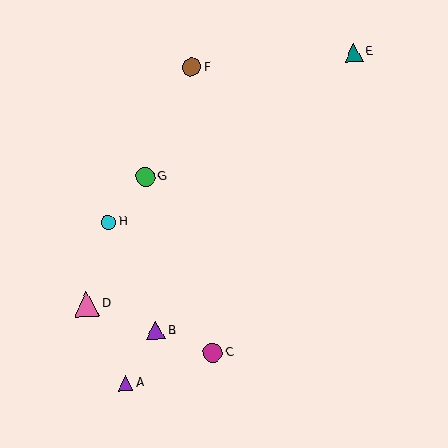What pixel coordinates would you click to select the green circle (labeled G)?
Click at (145, 177) to select the green circle G.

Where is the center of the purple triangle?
The center of the purple triangle is at (125, 383).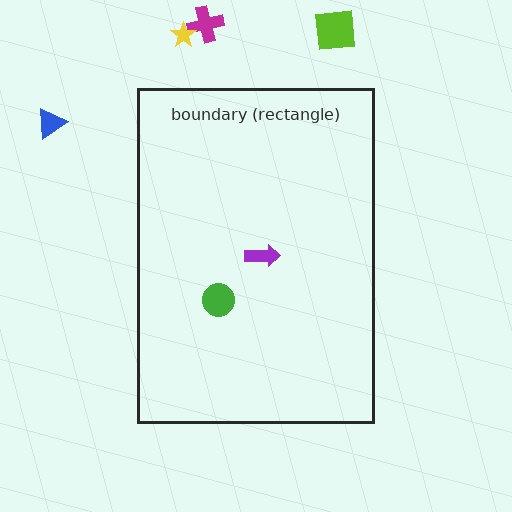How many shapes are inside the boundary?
2 inside, 4 outside.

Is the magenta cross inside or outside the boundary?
Outside.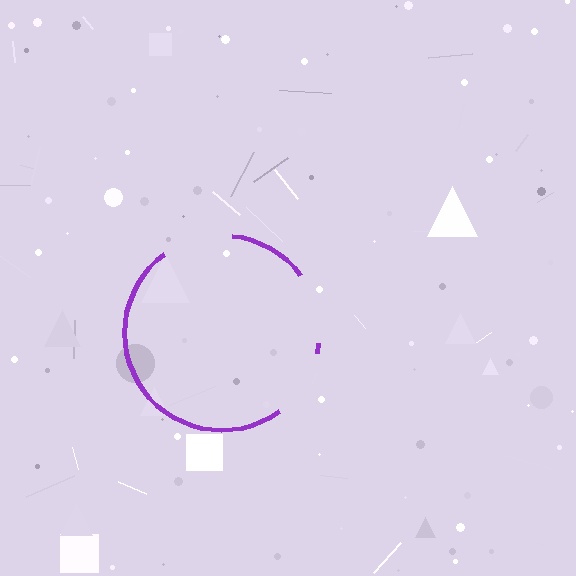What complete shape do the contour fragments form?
The contour fragments form a circle.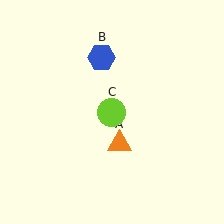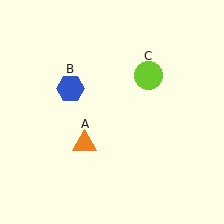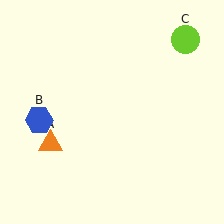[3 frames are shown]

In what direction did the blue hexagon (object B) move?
The blue hexagon (object B) moved down and to the left.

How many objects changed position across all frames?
3 objects changed position: orange triangle (object A), blue hexagon (object B), lime circle (object C).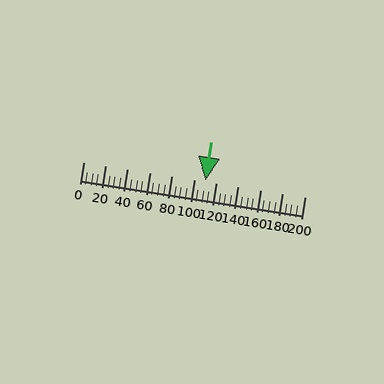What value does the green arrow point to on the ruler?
The green arrow points to approximately 110.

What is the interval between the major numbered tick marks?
The major tick marks are spaced 20 units apart.